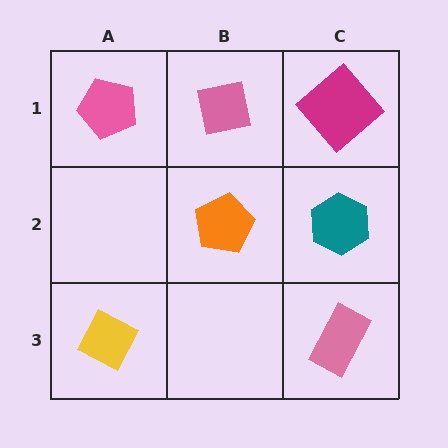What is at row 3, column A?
A yellow diamond.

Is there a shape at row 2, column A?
No, that cell is empty.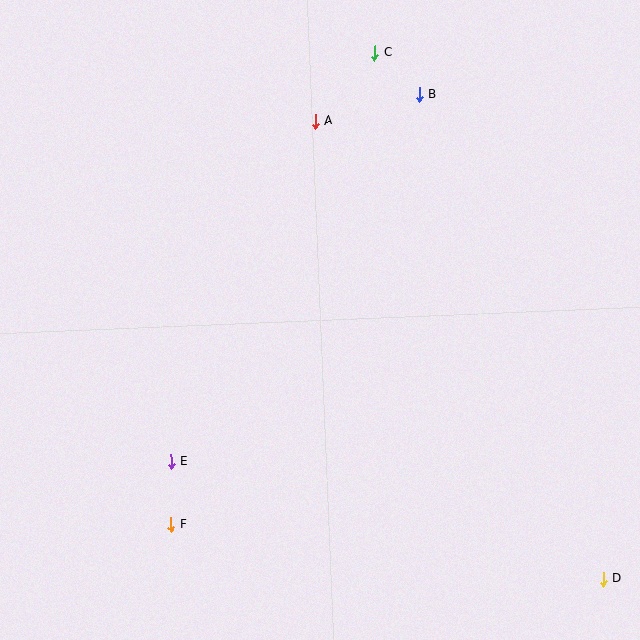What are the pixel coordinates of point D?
Point D is at (603, 579).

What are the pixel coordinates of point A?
Point A is at (315, 121).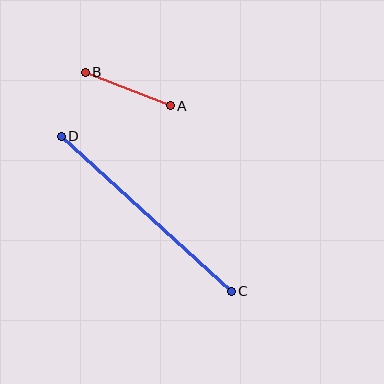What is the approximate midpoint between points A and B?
The midpoint is at approximately (128, 89) pixels.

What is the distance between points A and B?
The distance is approximately 91 pixels.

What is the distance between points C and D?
The distance is approximately 230 pixels.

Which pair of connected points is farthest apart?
Points C and D are farthest apart.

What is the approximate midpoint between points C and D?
The midpoint is at approximately (146, 214) pixels.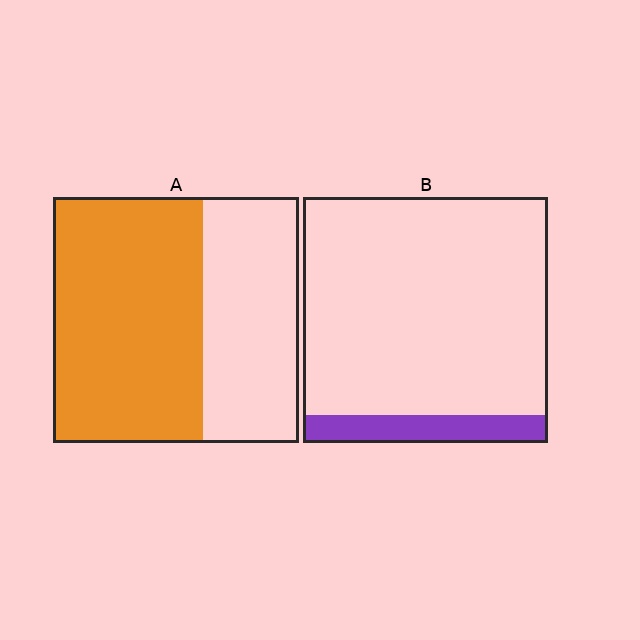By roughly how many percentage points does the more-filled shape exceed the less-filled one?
By roughly 50 percentage points (A over B).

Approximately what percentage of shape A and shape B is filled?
A is approximately 60% and B is approximately 10%.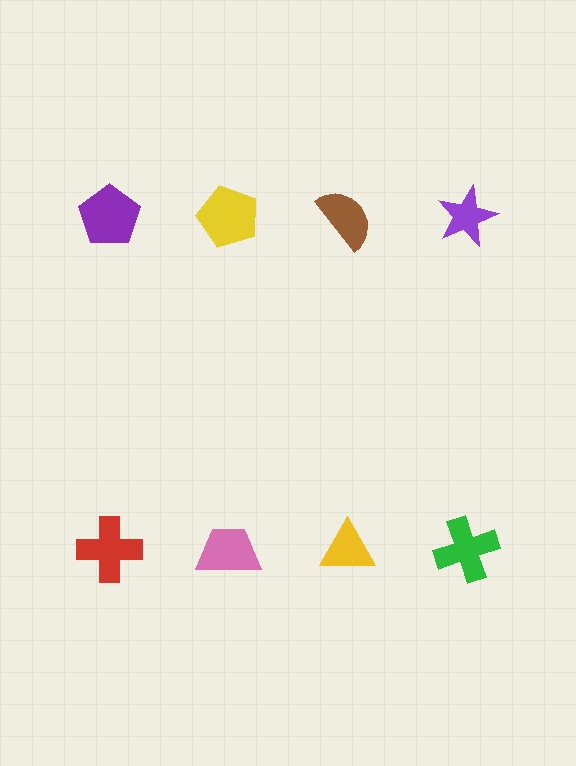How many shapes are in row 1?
4 shapes.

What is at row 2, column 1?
A red cross.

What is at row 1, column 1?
A purple pentagon.